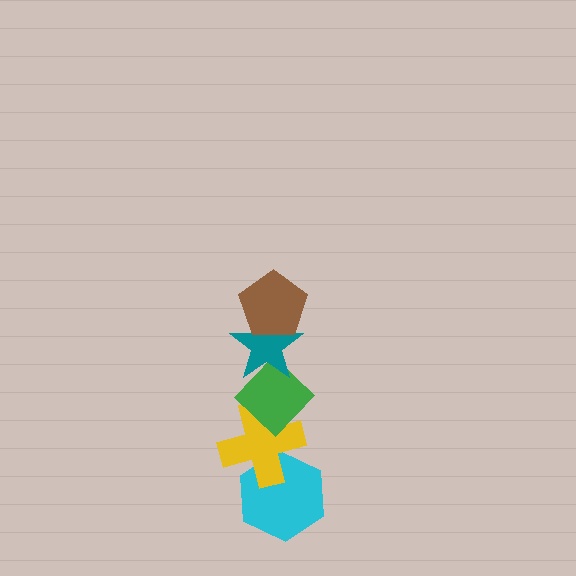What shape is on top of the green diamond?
The teal star is on top of the green diamond.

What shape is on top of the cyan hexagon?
The yellow cross is on top of the cyan hexagon.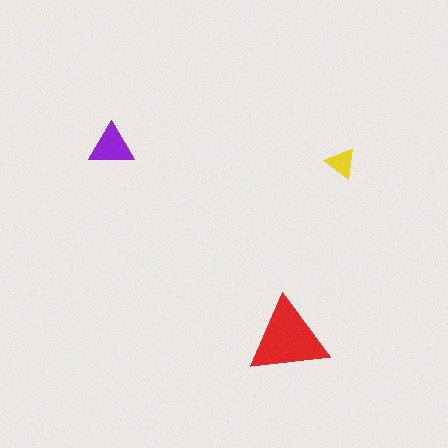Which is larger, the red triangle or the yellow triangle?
The red one.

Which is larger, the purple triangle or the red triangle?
The red one.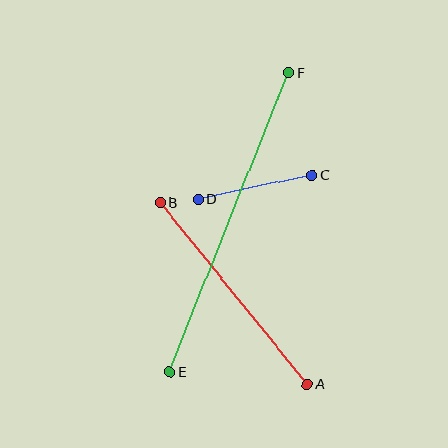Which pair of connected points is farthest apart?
Points E and F are farthest apart.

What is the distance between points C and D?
The distance is approximately 116 pixels.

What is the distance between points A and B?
The distance is approximately 233 pixels.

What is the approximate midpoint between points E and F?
The midpoint is at approximately (229, 222) pixels.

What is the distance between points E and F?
The distance is approximately 322 pixels.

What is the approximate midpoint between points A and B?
The midpoint is at approximately (234, 293) pixels.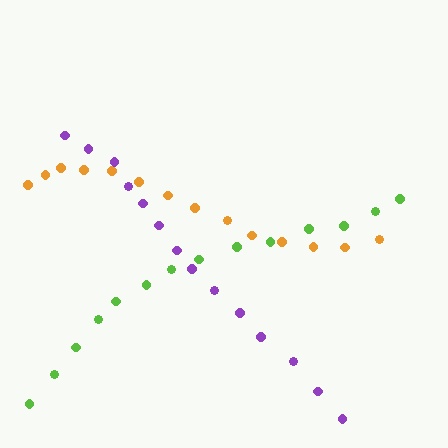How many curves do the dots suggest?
There are 3 distinct paths.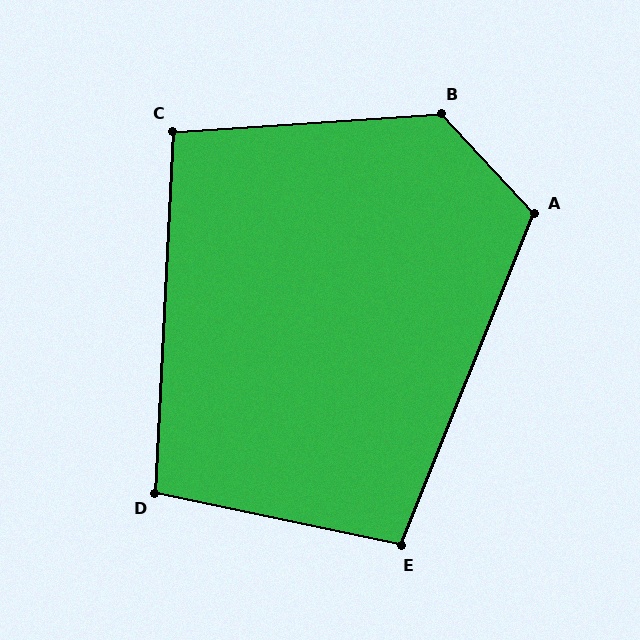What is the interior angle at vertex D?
Approximately 99 degrees (obtuse).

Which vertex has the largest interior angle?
B, at approximately 129 degrees.